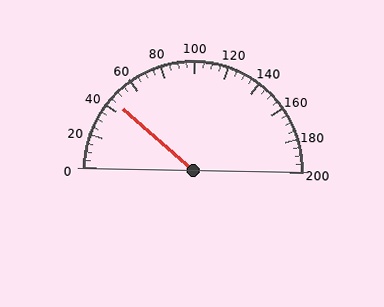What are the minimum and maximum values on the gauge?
The gauge ranges from 0 to 200.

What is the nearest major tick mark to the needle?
The nearest major tick mark is 40.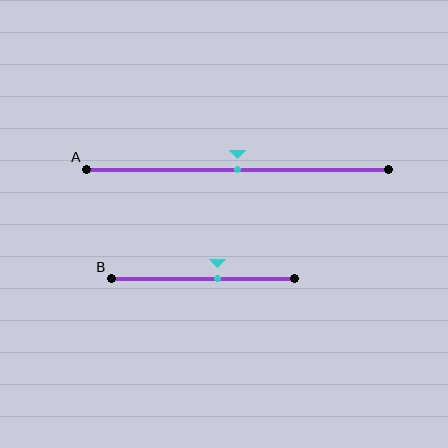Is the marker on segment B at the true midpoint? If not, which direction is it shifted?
No, the marker on segment B is shifted to the right by about 8% of the segment length.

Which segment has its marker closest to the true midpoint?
Segment A has its marker closest to the true midpoint.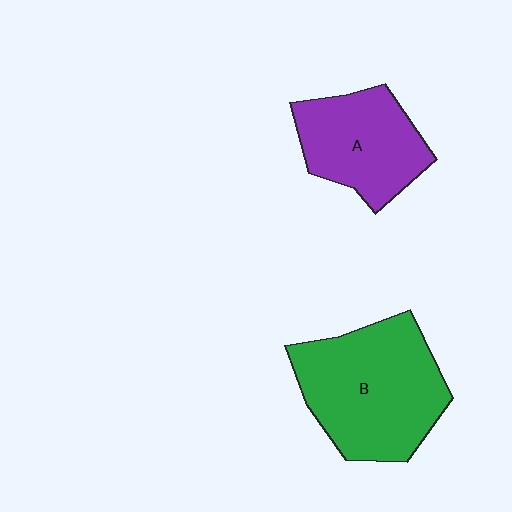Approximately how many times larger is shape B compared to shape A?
Approximately 1.4 times.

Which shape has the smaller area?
Shape A (purple).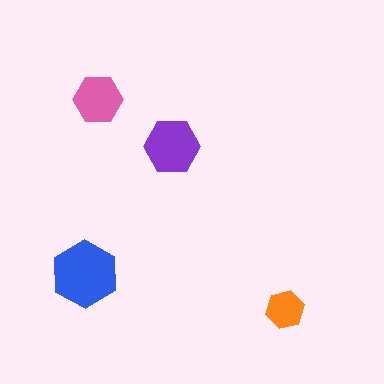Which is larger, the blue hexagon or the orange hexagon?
The blue one.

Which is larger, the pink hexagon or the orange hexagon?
The pink one.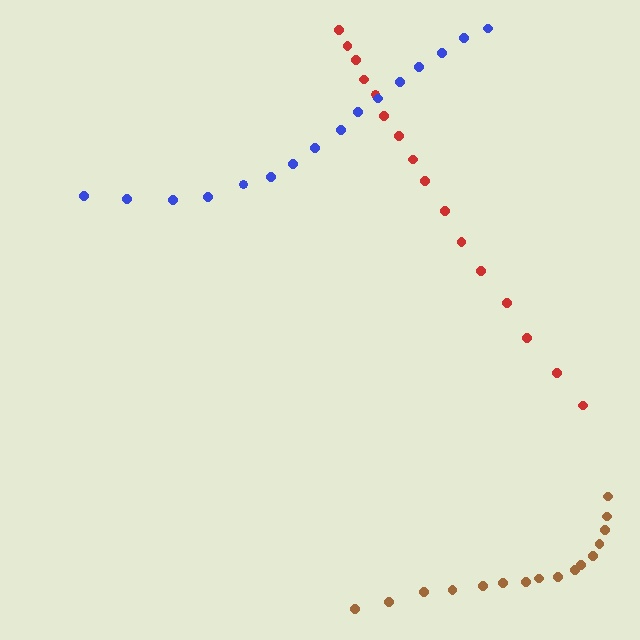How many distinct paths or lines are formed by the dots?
There are 3 distinct paths.